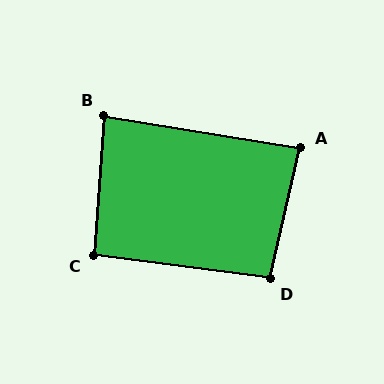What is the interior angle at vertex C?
Approximately 93 degrees (approximately right).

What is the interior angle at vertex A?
Approximately 87 degrees (approximately right).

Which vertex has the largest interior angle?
D, at approximately 95 degrees.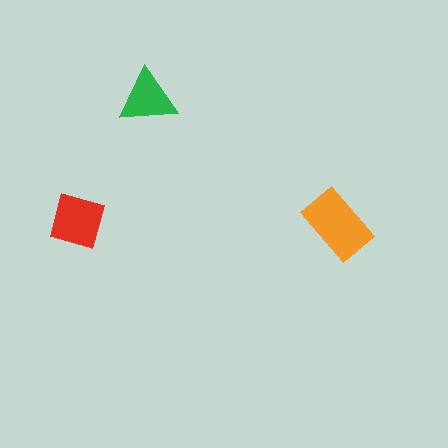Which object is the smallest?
The green triangle.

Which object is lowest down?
The orange rectangle is bottommost.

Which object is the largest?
The orange rectangle.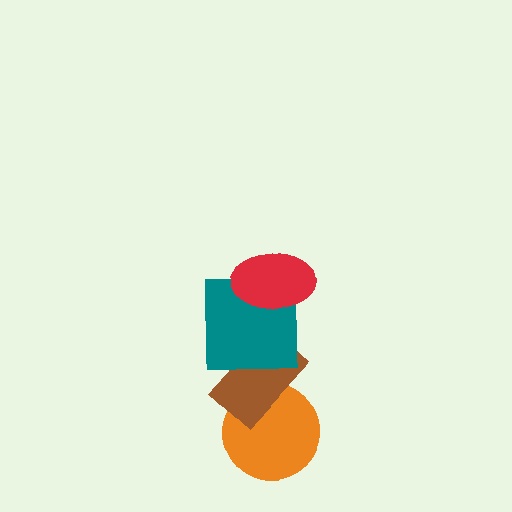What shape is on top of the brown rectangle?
The teal square is on top of the brown rectangle.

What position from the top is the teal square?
The teal square is 2nd from the top.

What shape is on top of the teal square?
The red ellipse is on top of the teal square.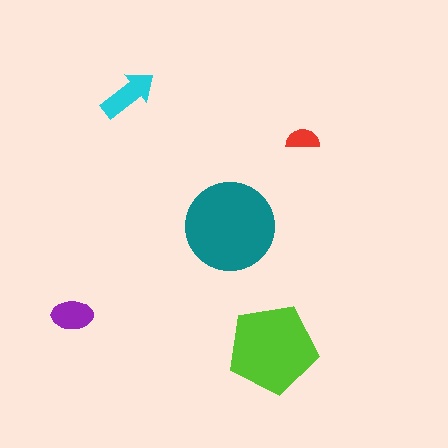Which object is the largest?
The teal circle.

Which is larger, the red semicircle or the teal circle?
The teal circle.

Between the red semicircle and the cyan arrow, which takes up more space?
The cyan arrow.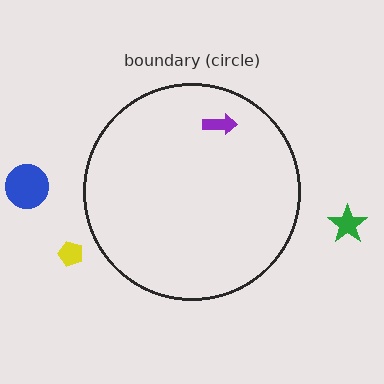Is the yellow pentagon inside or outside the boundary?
Outside.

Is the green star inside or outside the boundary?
Outside.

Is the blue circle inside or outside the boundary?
Outside.